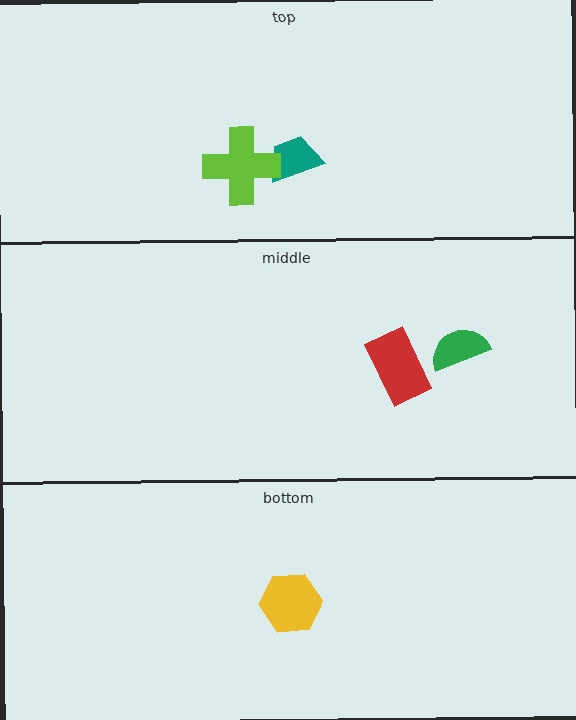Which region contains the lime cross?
The top region.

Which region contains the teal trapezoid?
The top region.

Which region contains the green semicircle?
The middle region.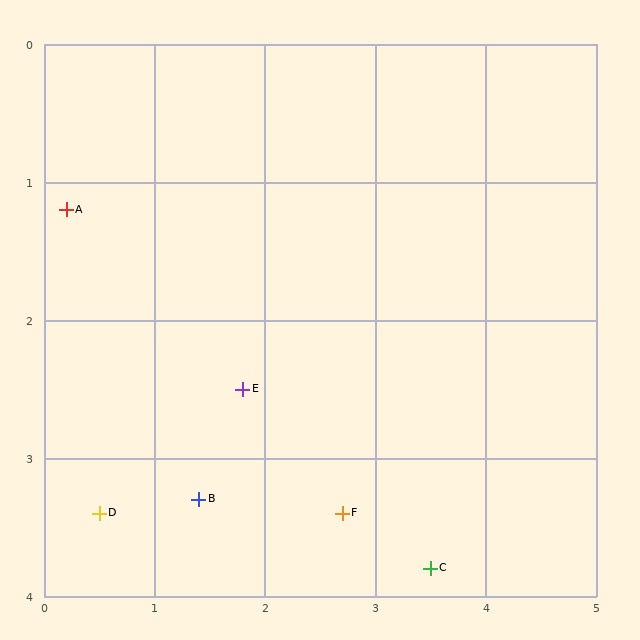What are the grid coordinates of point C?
Point C is at approximately (3.5, 3.8).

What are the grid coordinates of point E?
Point E is at approximately (1.8, 2.5).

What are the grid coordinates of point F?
Point F is at approximately (2.7, 3.4).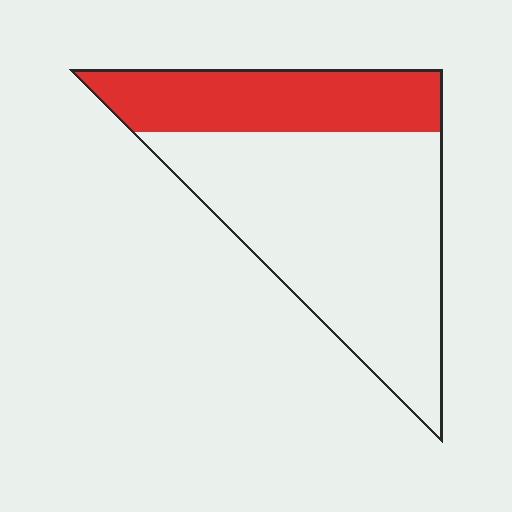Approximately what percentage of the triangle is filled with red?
Approximately 30%.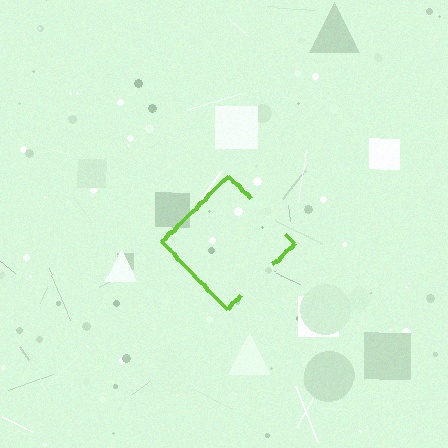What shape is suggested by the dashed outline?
The dashed outline suggests a diamond.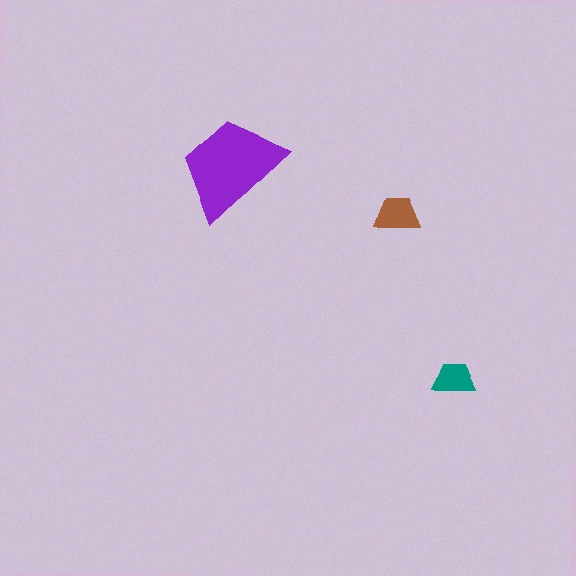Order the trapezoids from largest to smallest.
the purple one, the brown one, the teal one.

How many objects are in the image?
There are 3 objects in the image.